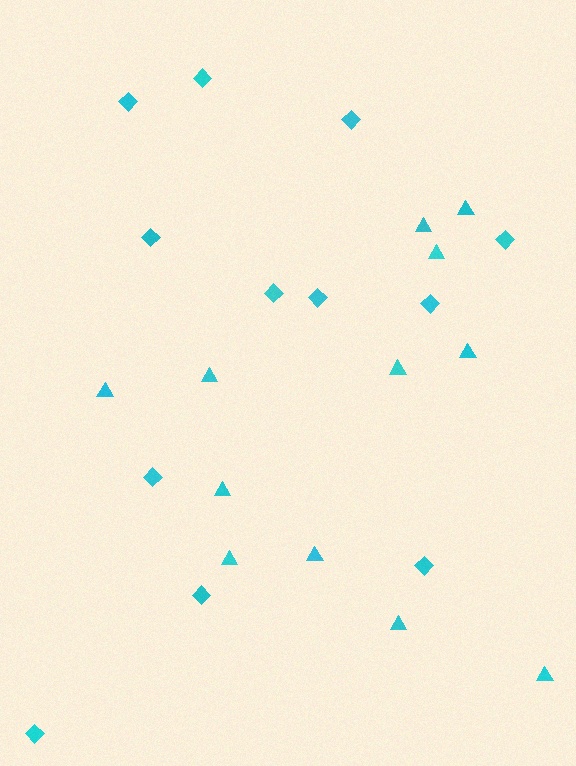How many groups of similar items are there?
There are 2 groups: one group of triangles (12) and one group of diamonds (12).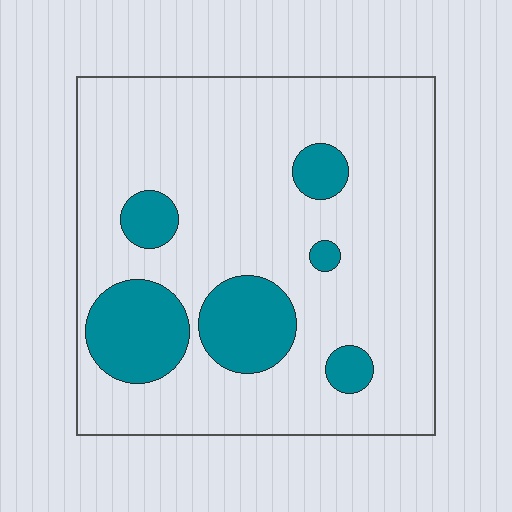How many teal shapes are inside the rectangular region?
6.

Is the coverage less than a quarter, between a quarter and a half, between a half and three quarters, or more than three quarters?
Less than a quarter.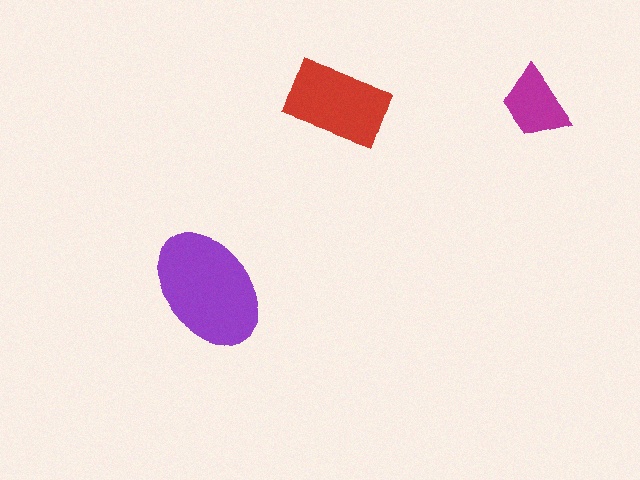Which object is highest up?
The magenta trapezoid is topmost.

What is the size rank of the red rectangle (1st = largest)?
2nd.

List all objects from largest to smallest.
The purple ellipse, the red rectangle, the magenta trapezoid.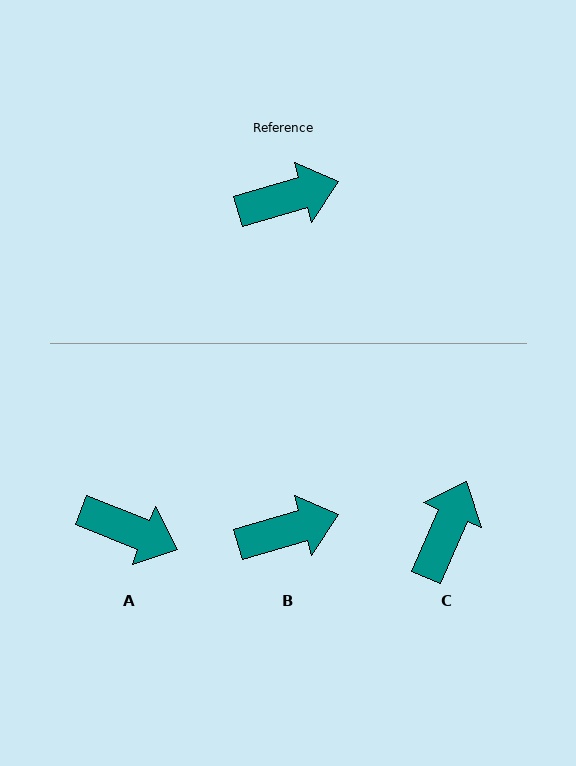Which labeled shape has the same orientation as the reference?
B.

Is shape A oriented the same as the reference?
No, it is off by about 38 degrees.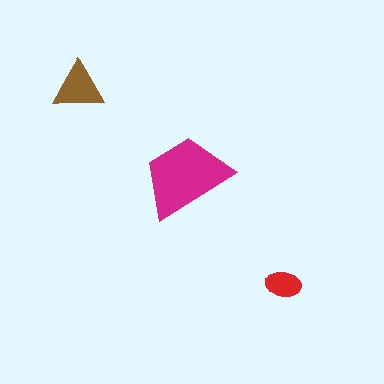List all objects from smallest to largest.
The red ellipse, the brown triangle, the magenta trapezoid.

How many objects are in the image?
There are 3 objects in the image.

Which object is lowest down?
The red ellipse is bottommost.